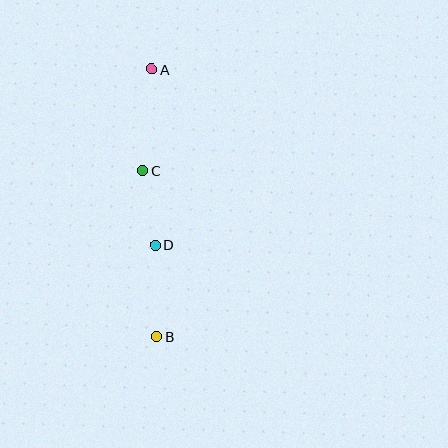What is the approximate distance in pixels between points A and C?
The distance between A and C is approximately 101 pixels.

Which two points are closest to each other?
Points C and D are closest to each other.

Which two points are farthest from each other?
Points A and B are farthest from each other.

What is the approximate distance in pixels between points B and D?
The distance between B and D is approximately 92 pixels.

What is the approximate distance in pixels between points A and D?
The distance between A and D is approximately 176 pixels.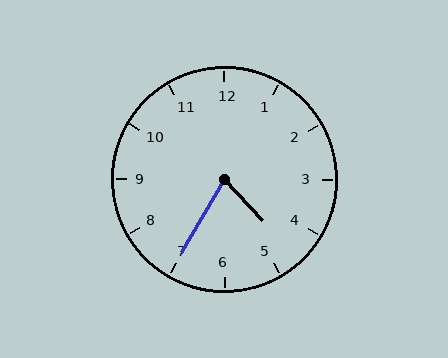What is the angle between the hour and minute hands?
Approximately 72 degrees.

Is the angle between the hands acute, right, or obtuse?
It is acute.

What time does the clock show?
4:35.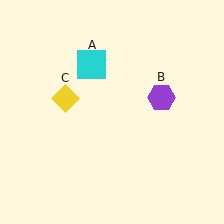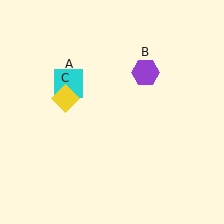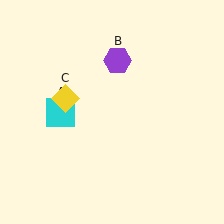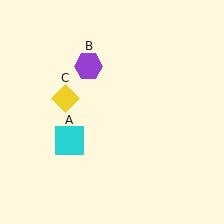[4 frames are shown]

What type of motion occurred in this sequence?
The cyan square (object A), purple hexagon (object B) rotated counterclockwise around the center of the scene.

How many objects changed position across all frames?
2 objects changed position: cyan square (object A), purple hexagon (object B).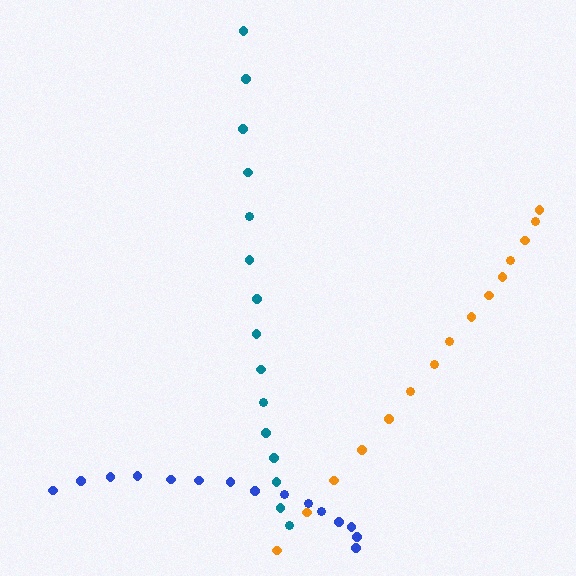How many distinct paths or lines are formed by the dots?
There are 3 distinct paths.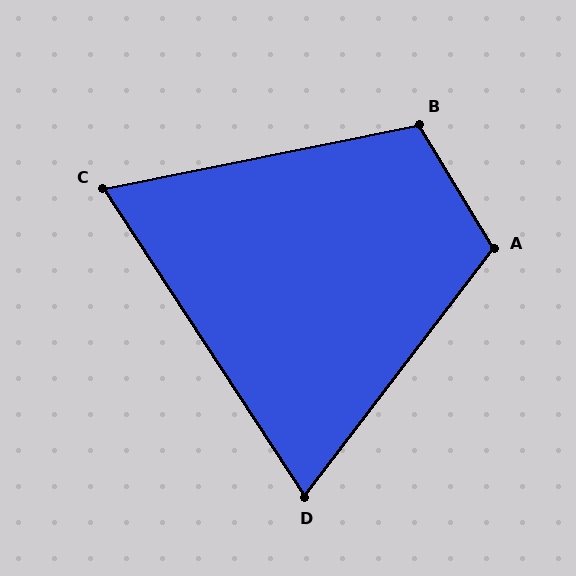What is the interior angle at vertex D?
Approximately 70 degrees (acute).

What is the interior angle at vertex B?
Approximately 110 degrees (obtuse).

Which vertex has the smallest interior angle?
C, at approximately 68 degrees.